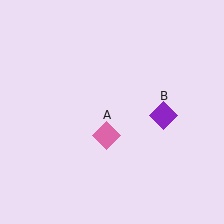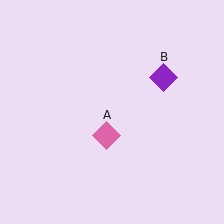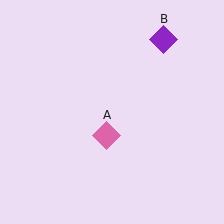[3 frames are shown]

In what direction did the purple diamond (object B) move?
The purple diamond (object B) moved up.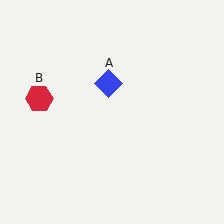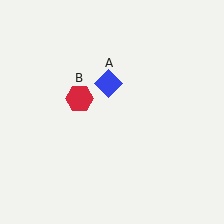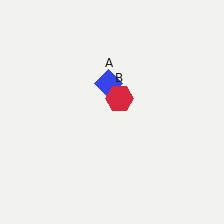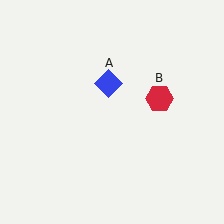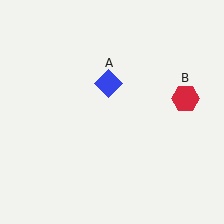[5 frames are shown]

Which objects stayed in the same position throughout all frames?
Blue diamond (object A) remained stationary.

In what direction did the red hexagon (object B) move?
The red hexagon (object B) moved right.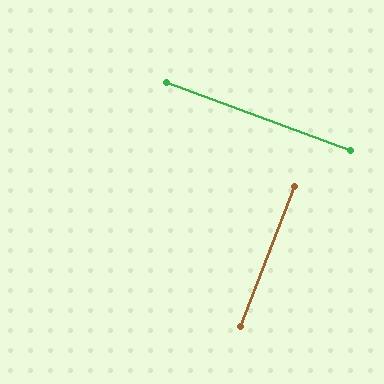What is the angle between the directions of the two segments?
Approximately 89 degrees.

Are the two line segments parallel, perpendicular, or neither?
Perpendicular — they meet at approximately 89°.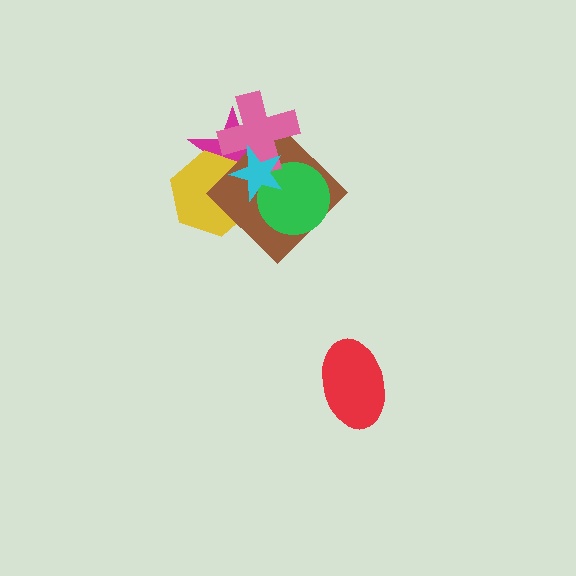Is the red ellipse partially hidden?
No, no other shape covers it.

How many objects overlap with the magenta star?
4 objects overlap with the magenta star.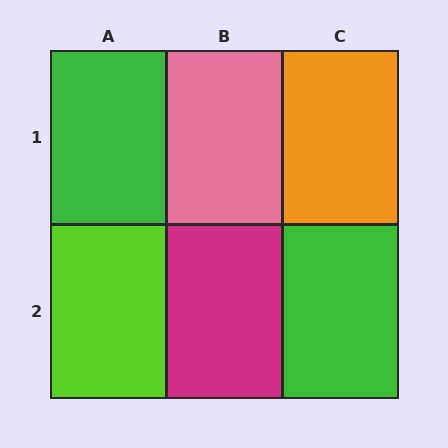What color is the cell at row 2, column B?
Magenta.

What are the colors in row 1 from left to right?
Green, pink, orange.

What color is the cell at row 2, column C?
Green.